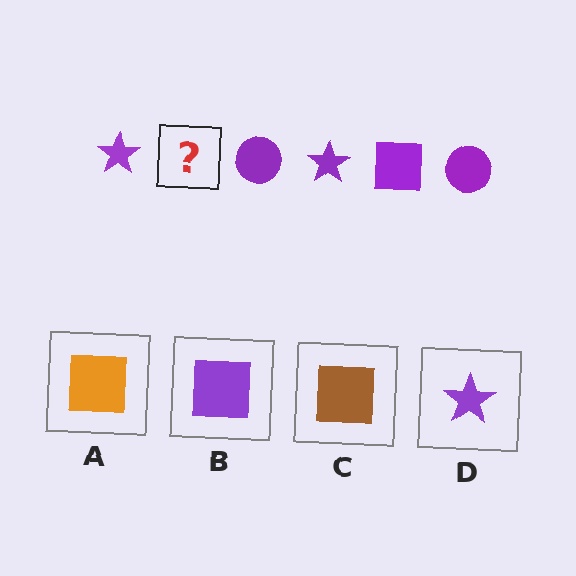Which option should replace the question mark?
Option B.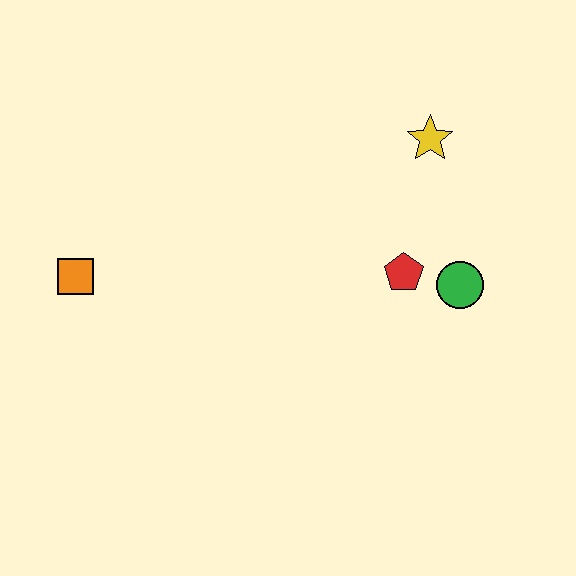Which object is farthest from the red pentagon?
The orange square is farthest from the red pentagon.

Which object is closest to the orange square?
The red pentagon is closest to the orange square.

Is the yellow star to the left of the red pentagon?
No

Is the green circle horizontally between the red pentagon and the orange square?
No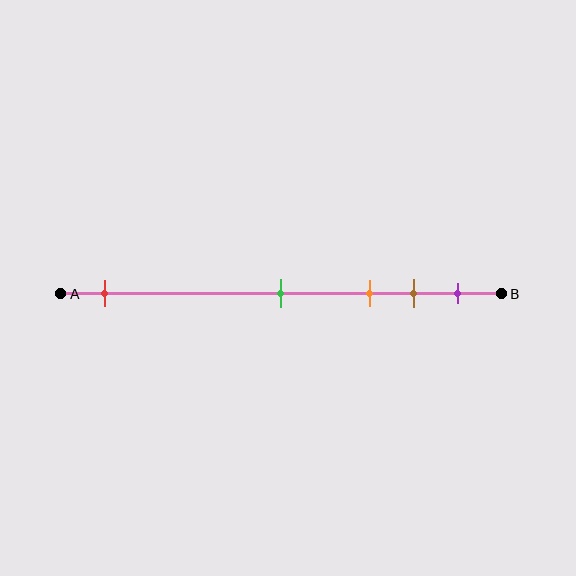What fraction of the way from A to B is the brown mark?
The brown mark is approximately 80% (0.8) of the way from A to B.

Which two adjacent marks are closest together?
The brown and purple marks are the closest adjacent pair.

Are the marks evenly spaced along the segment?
No, the marks are not evenly spaced.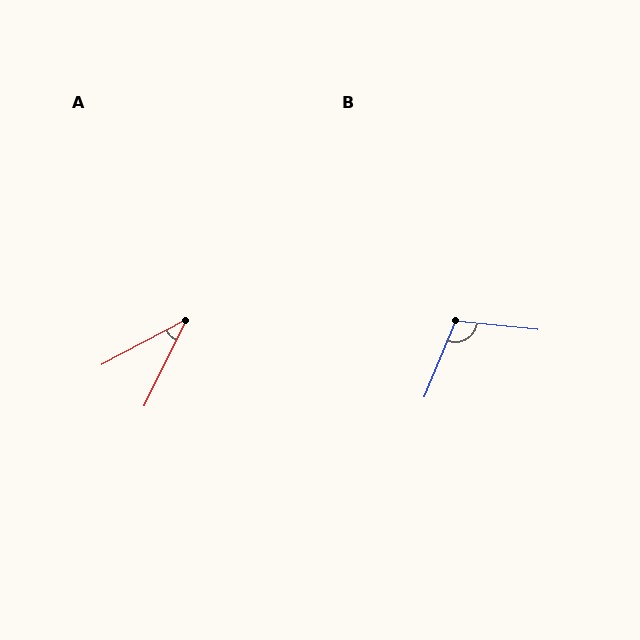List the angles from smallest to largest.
A (36°), B (107°).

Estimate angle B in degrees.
Approximately 107 degrees.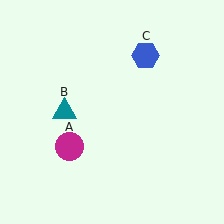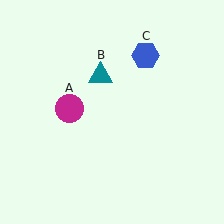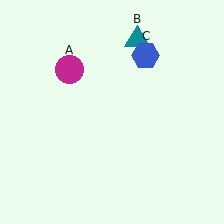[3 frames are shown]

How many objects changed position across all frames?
2 objects changed position: magenta circle (object A), teal triangle (object B).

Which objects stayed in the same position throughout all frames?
Blue hexagon (object C) remained stationary.